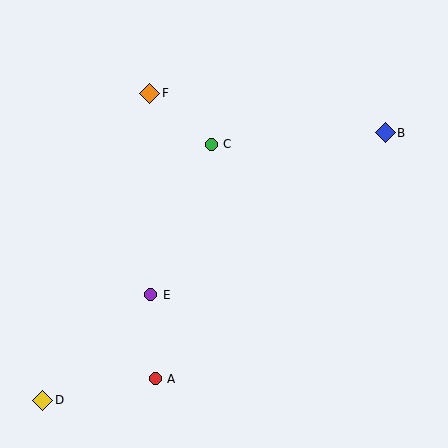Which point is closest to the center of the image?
Point C at (211, 144) is closest to the center.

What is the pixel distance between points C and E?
The distance between C and E is 162 pixels.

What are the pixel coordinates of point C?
Point C is at (211, 144).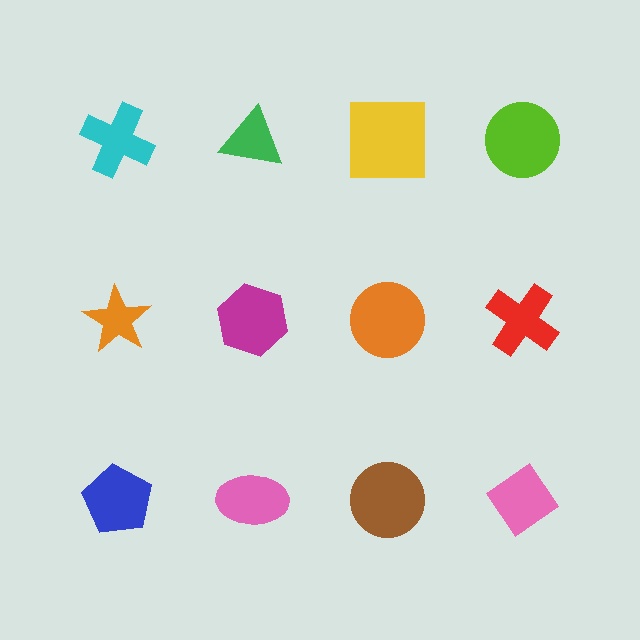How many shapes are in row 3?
4 shapes.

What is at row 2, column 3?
An orange circle.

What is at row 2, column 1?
An orange star.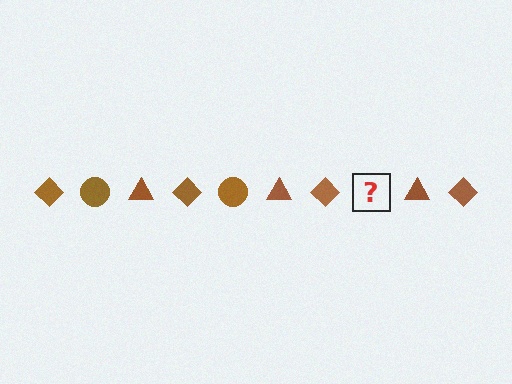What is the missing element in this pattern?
The missing element is a brown circle.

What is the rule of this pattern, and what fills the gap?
The rule is that the pattern cycles through diamond, circle, triangle shapes in brown. The gap should be filled with a brown circle.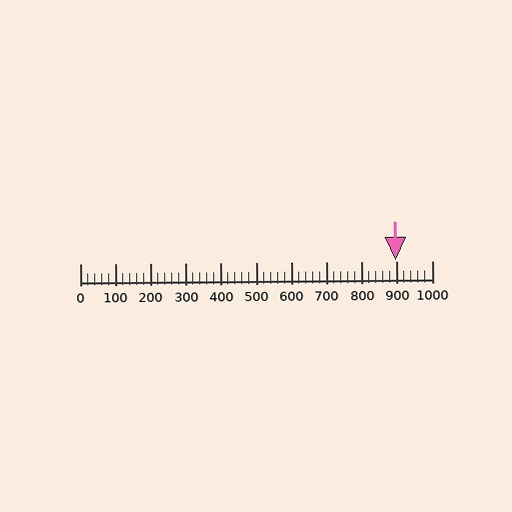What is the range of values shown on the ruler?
The ruler shows values from 0 to 1000.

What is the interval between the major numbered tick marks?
The major tick marks are spaced 100 units apart.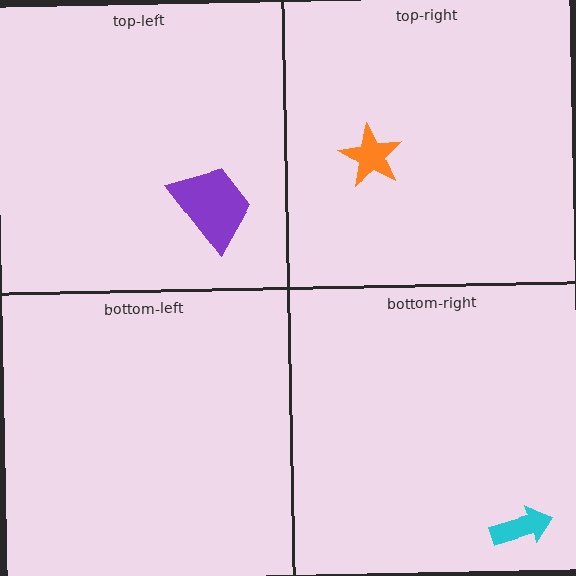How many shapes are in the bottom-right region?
1.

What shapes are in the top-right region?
The orange star.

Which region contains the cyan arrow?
The bottom-right region.